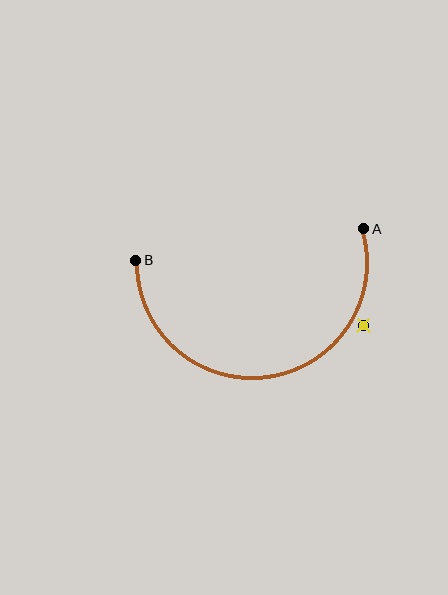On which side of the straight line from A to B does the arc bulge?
The arc bulges below the straight line connecting A and B.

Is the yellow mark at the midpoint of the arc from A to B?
No — the yellow mark does not lie on the arc at all. It sits slightly outside the curve.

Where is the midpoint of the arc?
The arc midpoint is the point on the curve farthest from the straight line joining A and B. It sits below that line.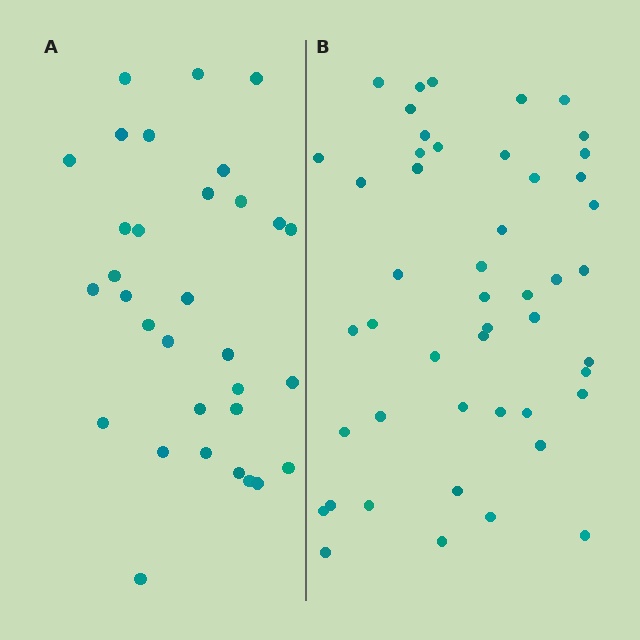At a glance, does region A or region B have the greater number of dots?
Region B (the right region) has more dots.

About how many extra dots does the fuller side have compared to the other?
Region B has approximately 15 more dots than region A.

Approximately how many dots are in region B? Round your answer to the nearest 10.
About 50 dots. (The exact count is 48, which rounds to 50.)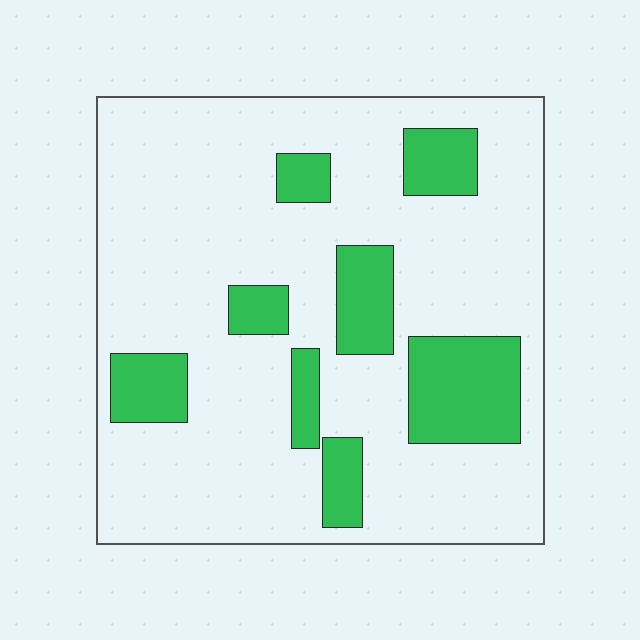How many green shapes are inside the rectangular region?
8.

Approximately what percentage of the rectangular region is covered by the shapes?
Approximately 20%.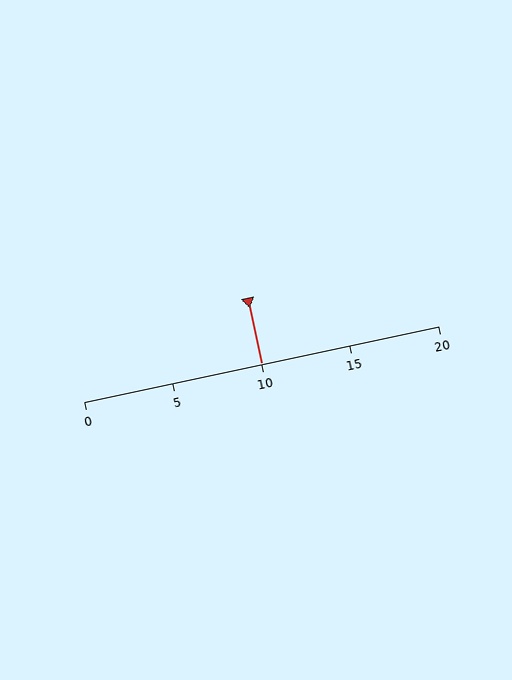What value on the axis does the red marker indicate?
The marker indicates approximately 10.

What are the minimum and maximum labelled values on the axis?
The axis runs from 0 to 20.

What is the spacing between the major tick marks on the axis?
The major ticks are spaced 5 apart.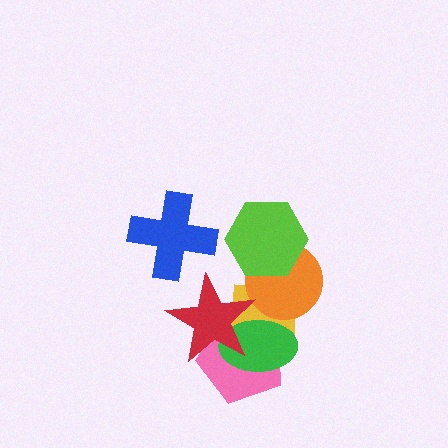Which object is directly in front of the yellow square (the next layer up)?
The orange circle is directly in front of the yellow square.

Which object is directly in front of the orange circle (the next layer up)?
The lime hexagon is directly in front of the orange circle.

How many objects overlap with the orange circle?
3 objects overlap with the orange circle.